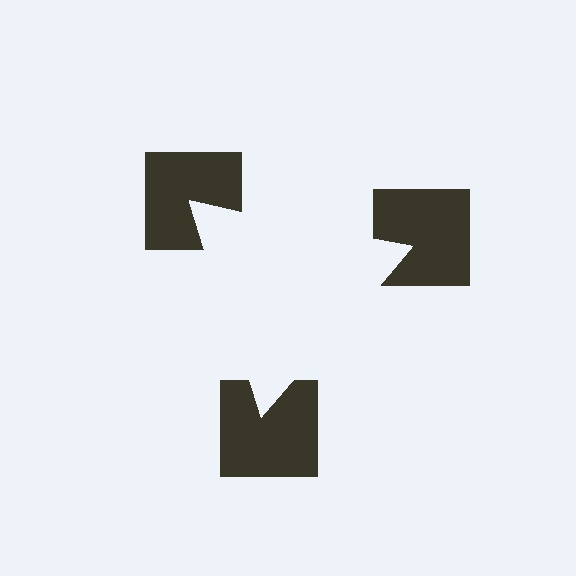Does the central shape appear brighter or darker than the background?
It typically appears slightly brighter than the background, even though no actual brightness change is drawn.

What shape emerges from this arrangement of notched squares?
An illusory triangle — its edges are inferred from the aligned wedge cuts in the notched squares, not physically drawn.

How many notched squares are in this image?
There are 3 — one at each vertex of the illusory triangle.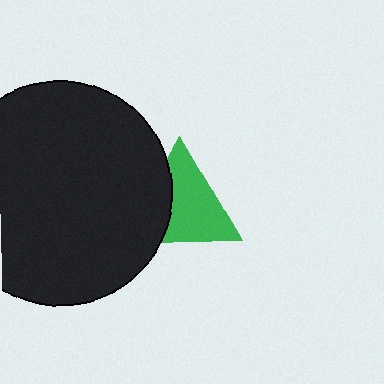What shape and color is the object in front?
The object in front is a black circle.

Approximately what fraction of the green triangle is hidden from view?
Roughly 34% of the green triangle is hidden behind the black circle.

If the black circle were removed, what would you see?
You would see the complete green triangle.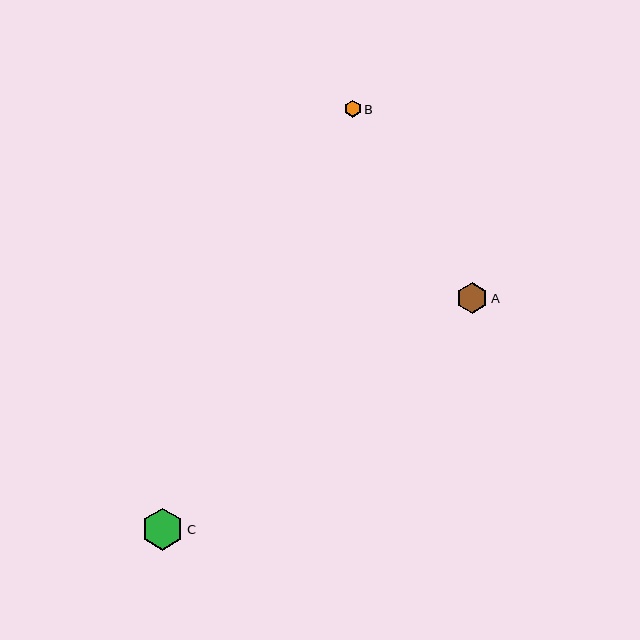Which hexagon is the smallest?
Hexagon B is the smallest with a size of approximately 17 pixels.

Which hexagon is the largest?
Hexagon C is the largest with a size of approximately 43 pixels.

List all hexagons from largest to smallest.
From largest to smallest: C, A, B.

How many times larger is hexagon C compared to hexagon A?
Hexagon C is approximately 1.4 times the size of hexagon A.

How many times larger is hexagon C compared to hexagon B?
Hexagon C is approximately 2.5 times the size of hexagon B.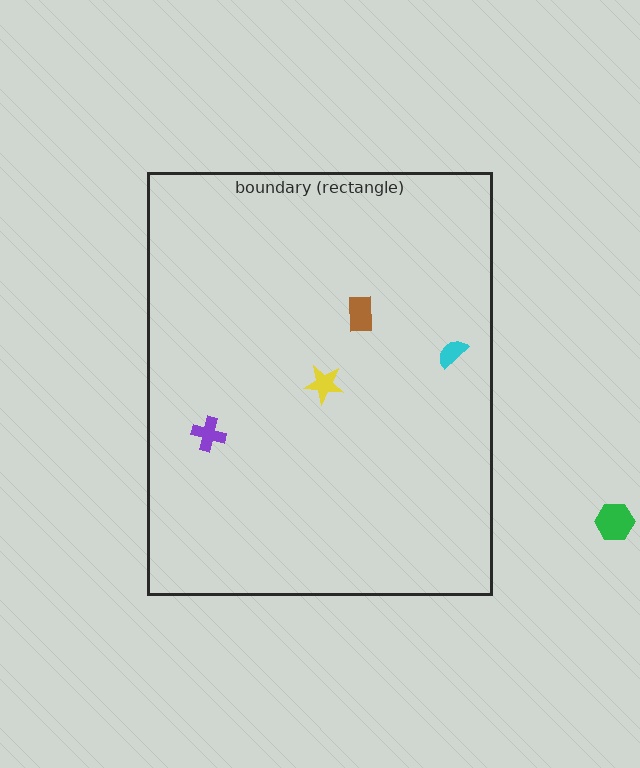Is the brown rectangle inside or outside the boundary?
Inside.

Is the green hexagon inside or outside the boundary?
Outside.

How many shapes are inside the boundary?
4 inside, 1 outside.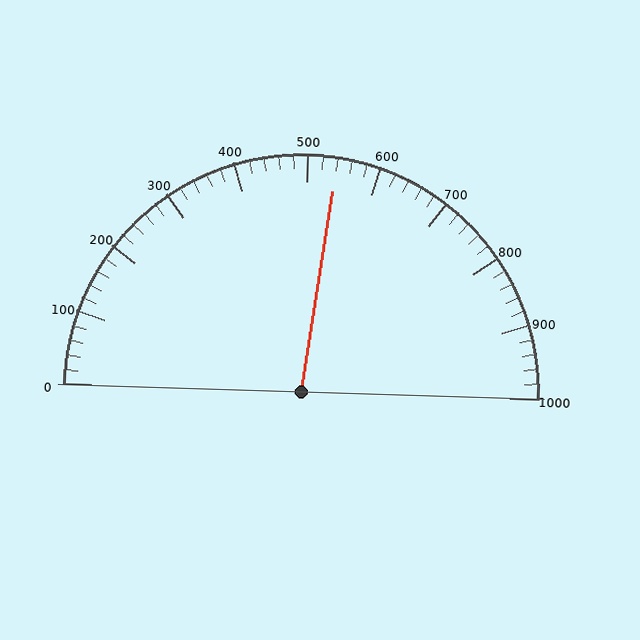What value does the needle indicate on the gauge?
The needle indicates approximately 540.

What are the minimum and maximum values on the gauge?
The gauge ranges from 0 to 1000.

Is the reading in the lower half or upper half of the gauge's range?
The reading is in the upper half of the range (0 to 1000).